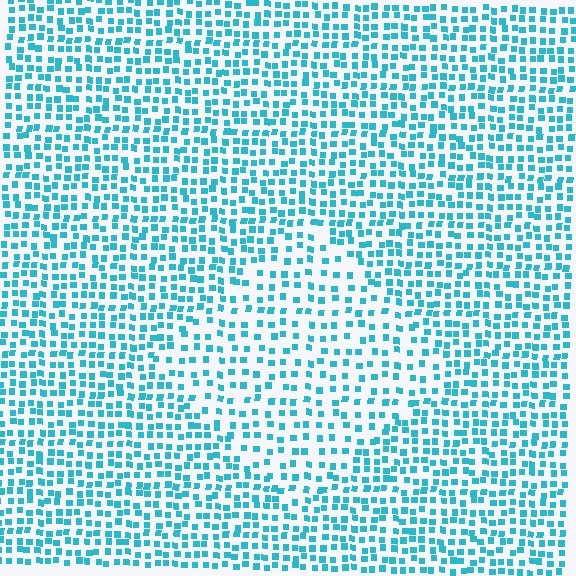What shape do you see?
I see a diamond.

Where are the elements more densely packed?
The elements are more densely packed outside the diamond boundary.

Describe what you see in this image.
The image contains small cyan elements arranged at two different densities. A diamond-shaped region is visible where the elements are less densely packed than the surrounding area.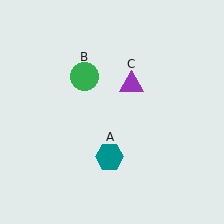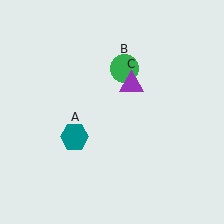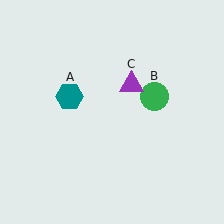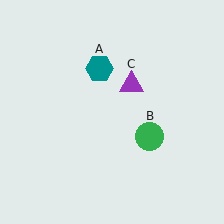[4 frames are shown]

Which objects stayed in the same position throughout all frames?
Purple triangle (object C) remained stationary.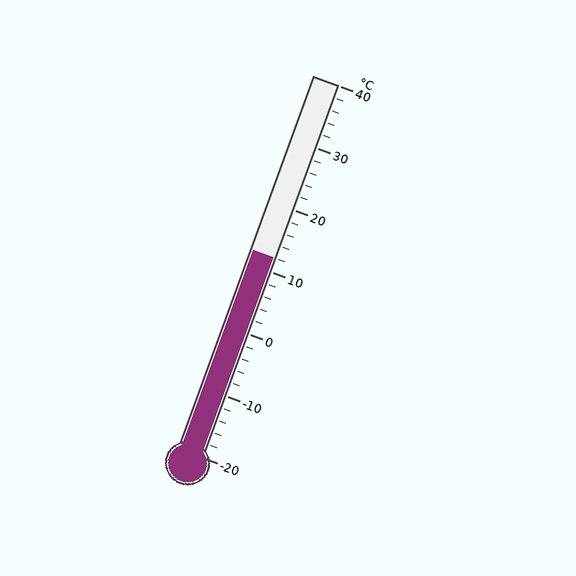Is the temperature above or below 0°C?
The temperature is above 0°C.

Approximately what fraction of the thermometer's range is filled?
The thermometer is filled to approximately 55% of its range.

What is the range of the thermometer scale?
The thermometer scale ranges from -20°C to 40°C.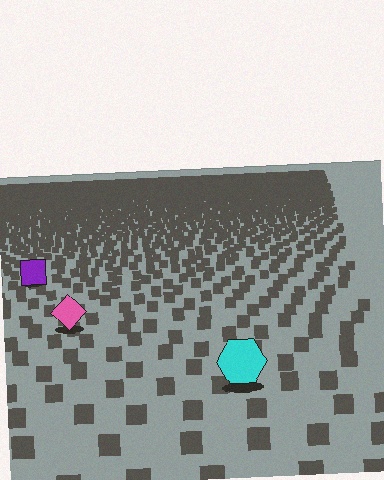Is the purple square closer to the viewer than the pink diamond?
No. The pink diamond is closer — you can tell from the texture gradient: the ground texture is coarser near it.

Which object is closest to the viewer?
The cyan hexagon is closest. The texture marks near it are larger and more spread out.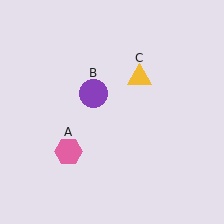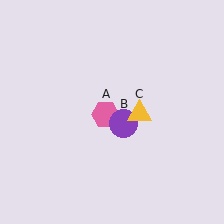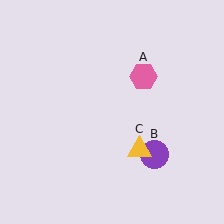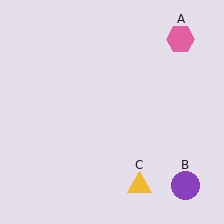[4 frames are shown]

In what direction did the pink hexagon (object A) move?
The pink hexagon (object A) moved up and to the right.